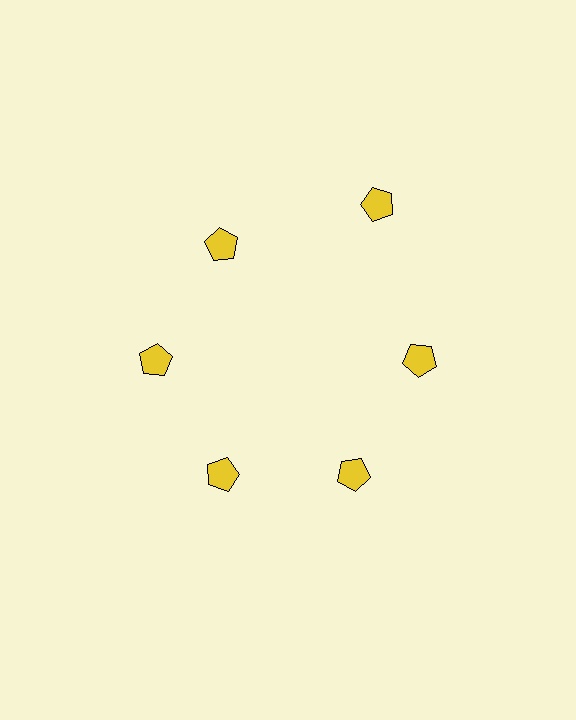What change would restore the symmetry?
The symmetry would be restored by moving it inward, back onto the ring so that all 6 pentagons sit at equal angles and equal distance from the center.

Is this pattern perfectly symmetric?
No. The 6 yellow pentagons are arranged in a ring, but one element near the 1 o'clock position is pushed outward from the center, breaking the 6-fold rotational symmetry.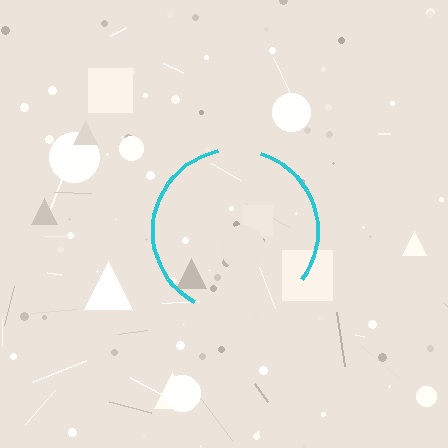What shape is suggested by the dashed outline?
The dashed outline suggests a circle.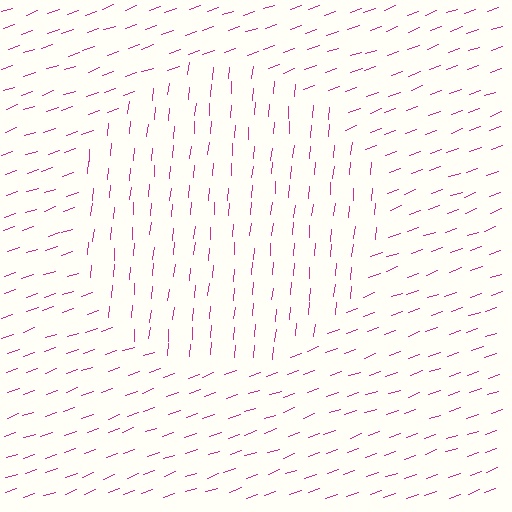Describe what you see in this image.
The image is filled with small magenta line segments. A circle region in the image has lines oriented differently from the surrounding lines, creating a visible texture boundary.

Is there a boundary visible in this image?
Yes, there is a texture boundary formed by a change in line orientation.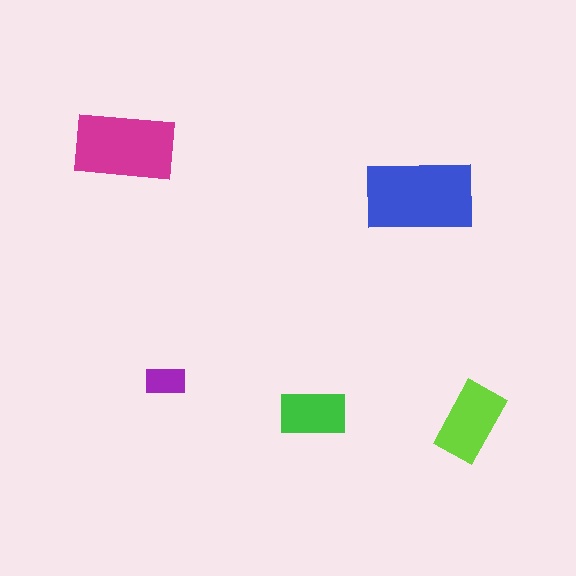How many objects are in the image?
There are 5 objects in the image.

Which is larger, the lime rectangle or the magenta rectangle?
The magenta one.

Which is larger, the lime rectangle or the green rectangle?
The lime one.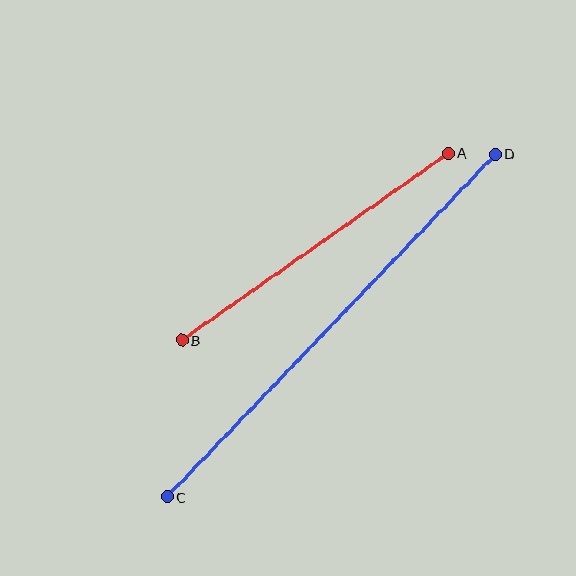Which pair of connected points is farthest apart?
Points C and D are farthest apart.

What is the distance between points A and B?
The distance is approximately 325 pixels.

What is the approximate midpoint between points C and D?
The midpoint is at approximately (331, 325) pixels.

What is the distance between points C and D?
The distance is approximately 474 pixels.